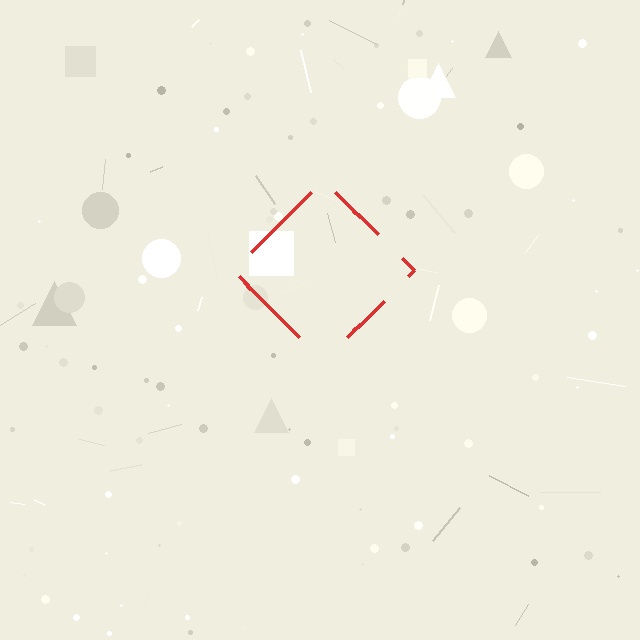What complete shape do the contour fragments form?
The contour fragments form a diamond.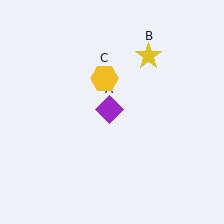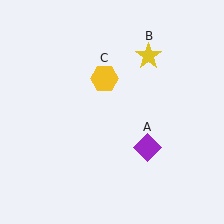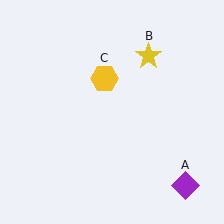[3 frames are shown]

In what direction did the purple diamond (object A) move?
The purple diamond (object A) moved down and to the right.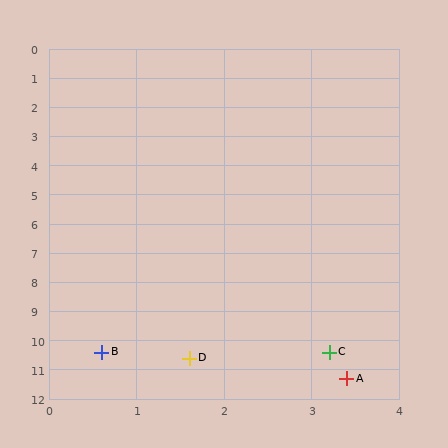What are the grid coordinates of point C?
Point C is at approximately (3.2, 10.4).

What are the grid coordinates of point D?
Point D is at approximately (1.6, 10.6).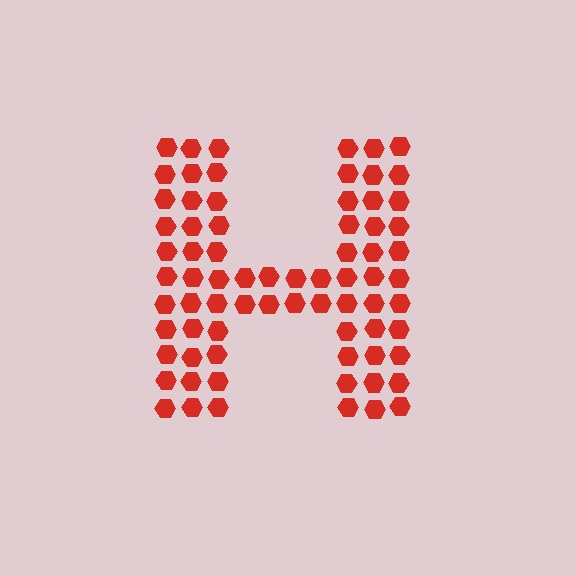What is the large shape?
The large shape is the letter H.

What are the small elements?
The small elements are hexagons.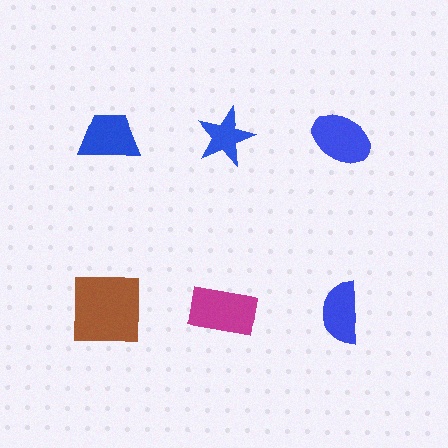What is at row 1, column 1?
A blue trapezoid.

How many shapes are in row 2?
3 shapes.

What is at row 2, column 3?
A blue semicircle.